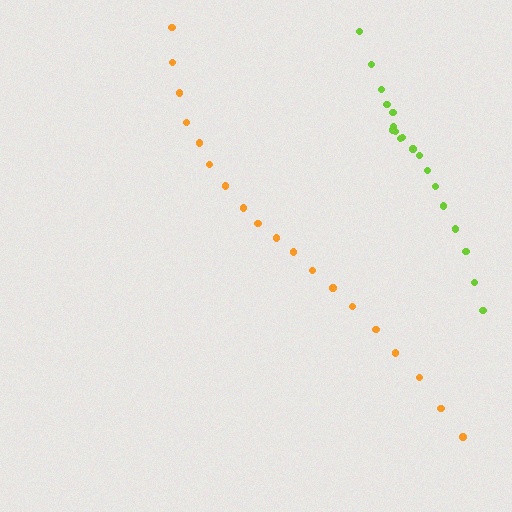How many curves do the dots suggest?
There are 2 distinct paths.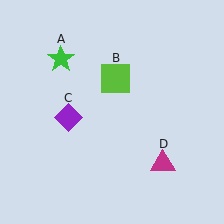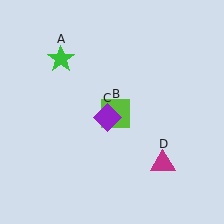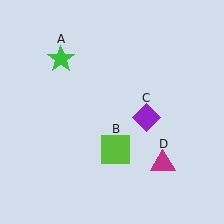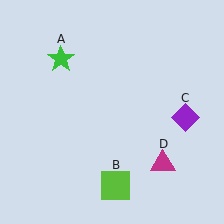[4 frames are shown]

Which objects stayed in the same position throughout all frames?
Green star (object A) and magenta triangle (object D) remained stationary.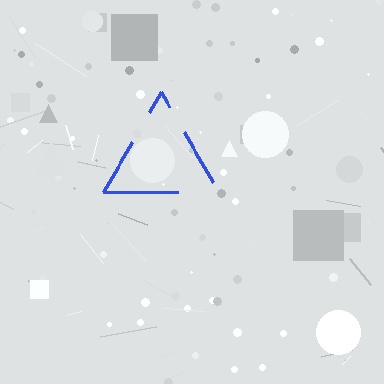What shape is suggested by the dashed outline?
The dashed outline suggests a triangle.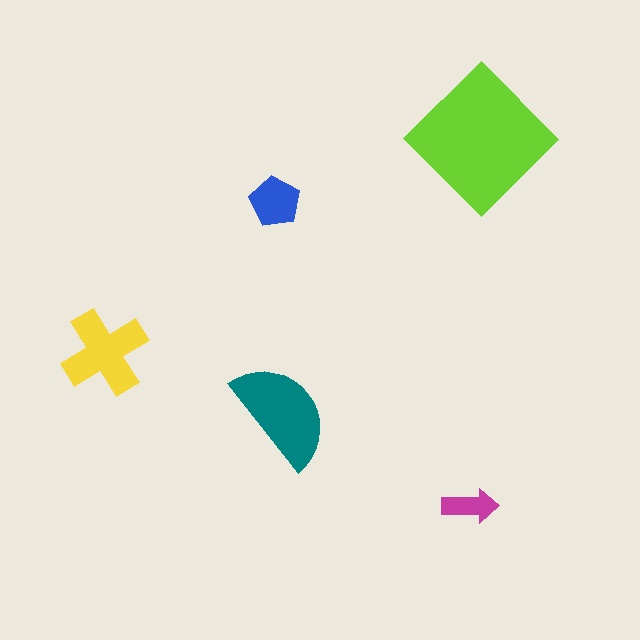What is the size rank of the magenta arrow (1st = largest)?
5th.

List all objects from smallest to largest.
The magenta arrow, the blue pentagon, the yellow cross, the teal semicircle, the lime diamond.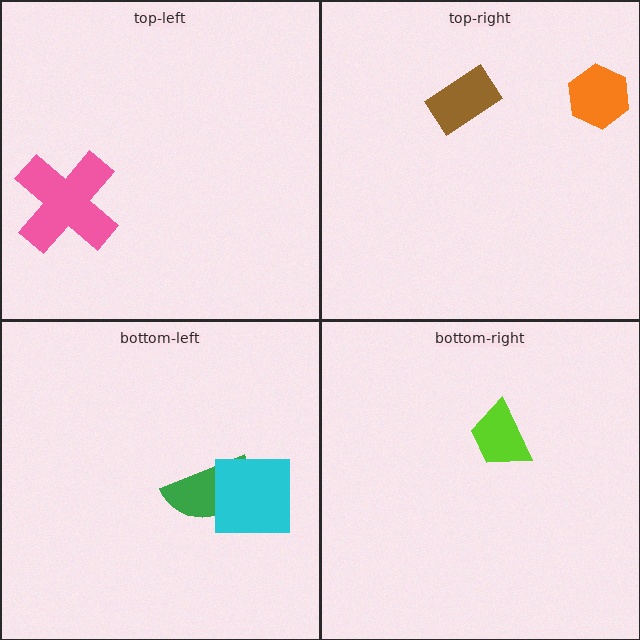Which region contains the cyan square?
The bottom-left region.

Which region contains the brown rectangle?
The top-right region.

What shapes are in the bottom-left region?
The green semicircle, the cyan square.